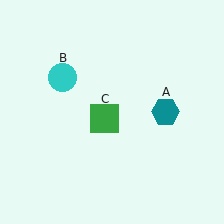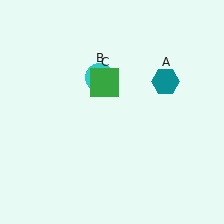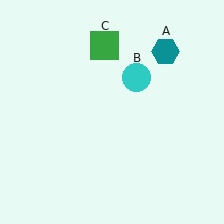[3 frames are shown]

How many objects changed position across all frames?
3 objects changed position: teal hexagon (object A), cyan circle (object B), green square (object C).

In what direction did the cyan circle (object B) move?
The cyan circle (object B) moved right.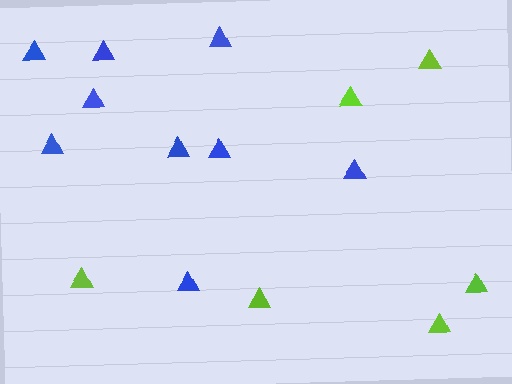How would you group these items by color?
There are 2 groups: one group of blue triangles (9) and one group of lime triangles (6).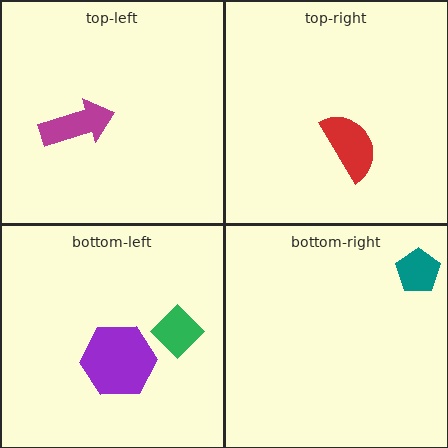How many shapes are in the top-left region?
1.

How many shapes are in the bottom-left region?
2.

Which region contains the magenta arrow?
The top-left region.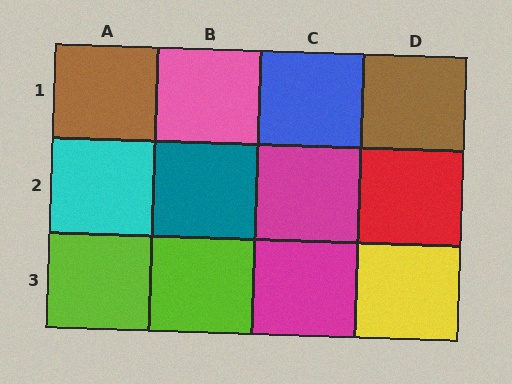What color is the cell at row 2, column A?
Cyan.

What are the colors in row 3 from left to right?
Lime, lime, magenta, yellow.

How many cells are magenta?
2 cells are magenta.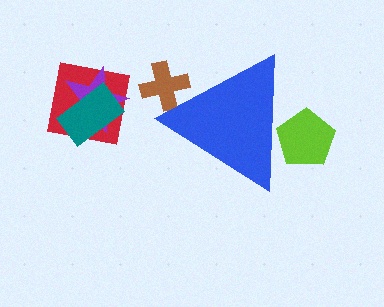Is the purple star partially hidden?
No, the purple star is fully visible.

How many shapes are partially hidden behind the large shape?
2 shapes are partially hidden.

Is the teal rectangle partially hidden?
No, the teal rectangle is fully visible.